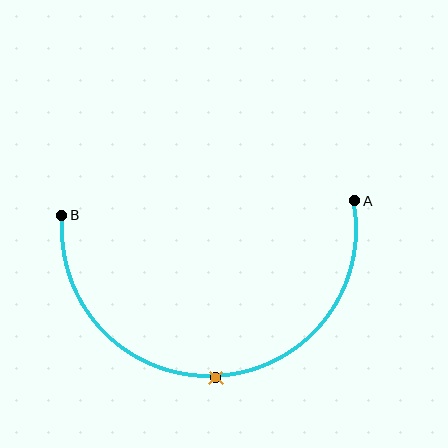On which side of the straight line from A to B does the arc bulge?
The arc bulges below the straight line connecting A and B.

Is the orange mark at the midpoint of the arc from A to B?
Yes. The orange mark lies on the arc at equal arc-length from both A and B — it is the arc midpoint.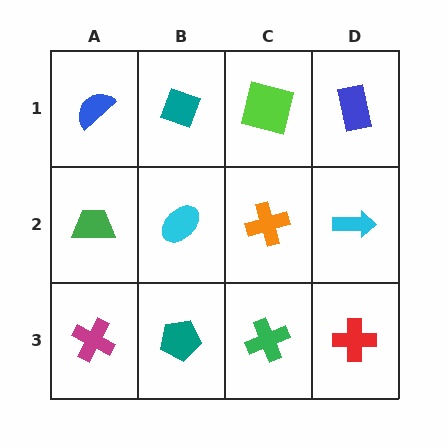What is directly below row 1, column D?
A cyan arrow.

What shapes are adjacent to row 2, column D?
A blue rectangle (row 1, column D), a red cross (row 3, column D), an orange cross (row 2, column C).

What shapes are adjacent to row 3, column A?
A green trapezoid (row 2, column A), a teal pentagon (row 3, column B).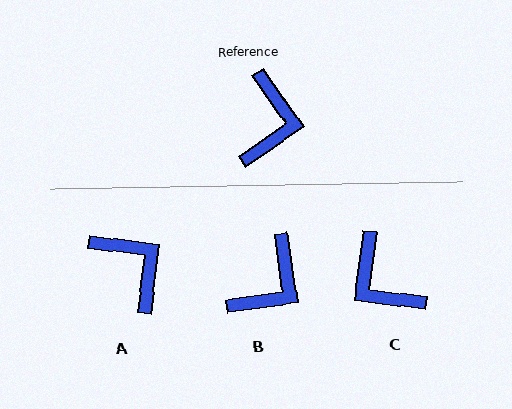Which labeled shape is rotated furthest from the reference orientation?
C, about 133 degrees away.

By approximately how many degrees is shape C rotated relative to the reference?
Approximately 133 degrees clockwise.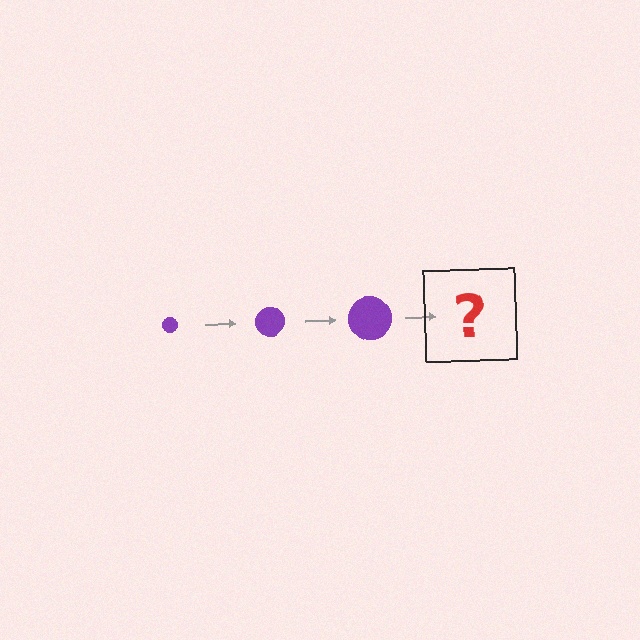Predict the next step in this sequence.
The next step is a purple circle, larger than the previous one.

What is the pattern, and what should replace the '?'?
The pattern is that the circle gets progressively larger each step. The '?' should be a purple circle, larger than the previous one.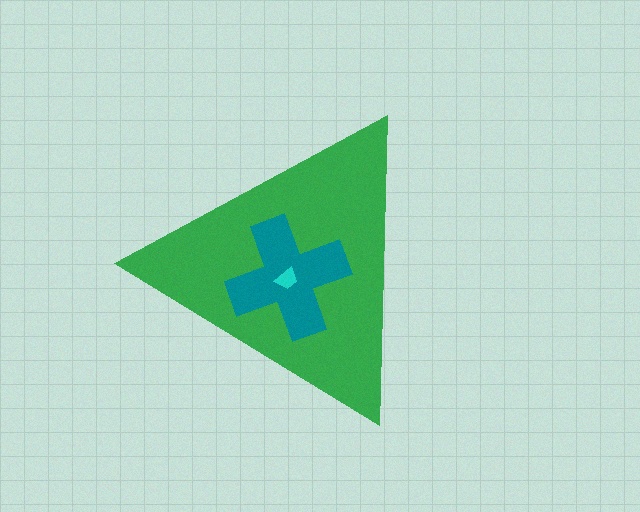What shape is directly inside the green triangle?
The teal cross.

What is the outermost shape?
The green triangle.